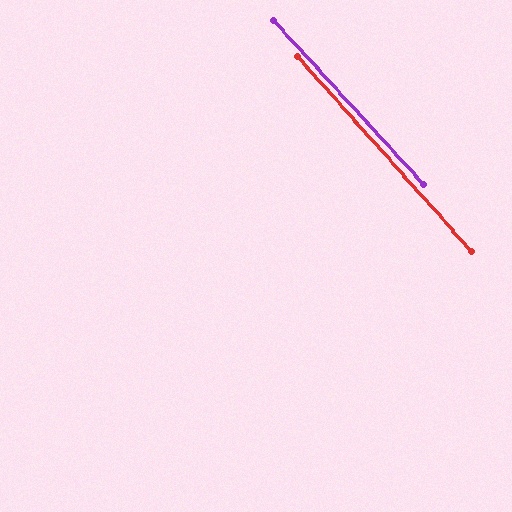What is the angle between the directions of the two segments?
Approximately 1 degree.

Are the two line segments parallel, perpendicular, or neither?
Parallel — their directions differ by only 0.8°.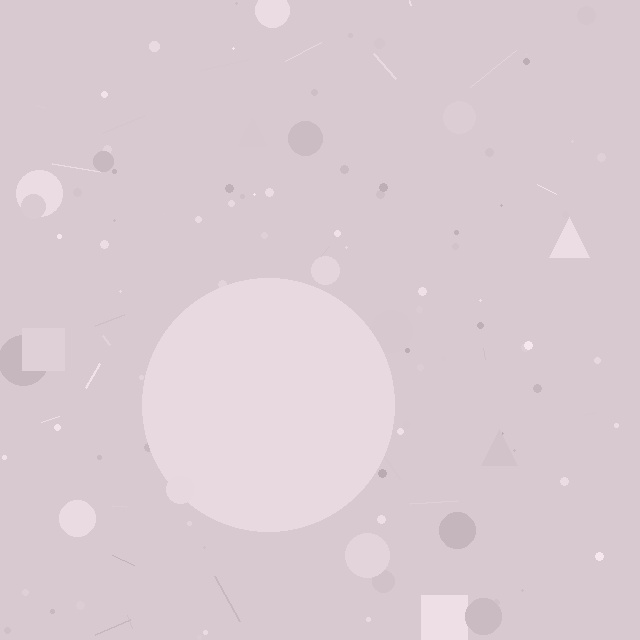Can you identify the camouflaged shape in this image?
The camouflaged shape is a circle.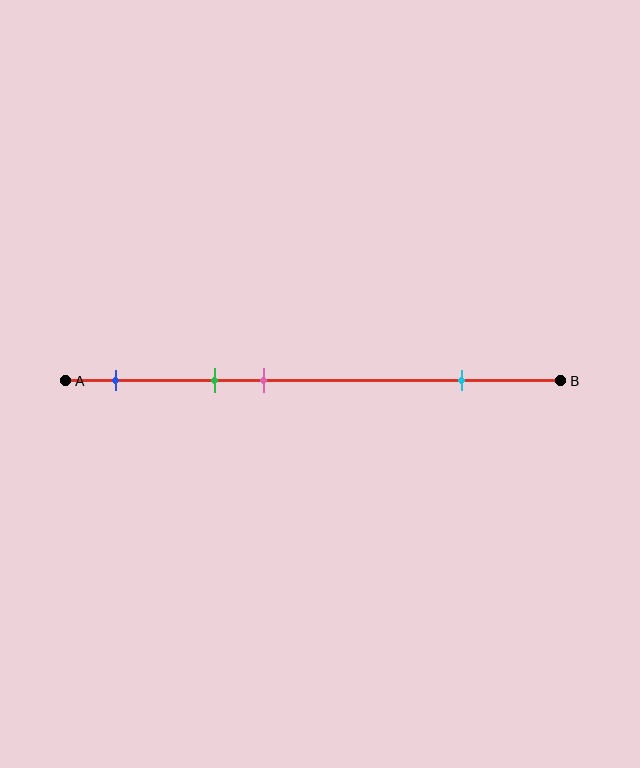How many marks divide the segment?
There are 4 marks dividing the segment.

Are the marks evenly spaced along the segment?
No, the marks are not evenly spaced.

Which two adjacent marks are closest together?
The green and pink marks are the closest adjacent pair.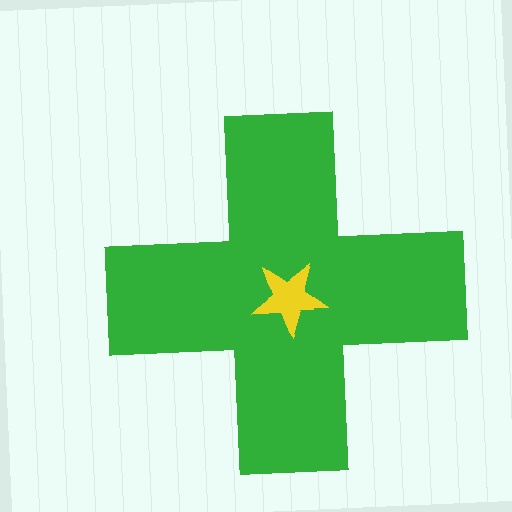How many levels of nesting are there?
2.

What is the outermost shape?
The green cross.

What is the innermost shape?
The yellow star.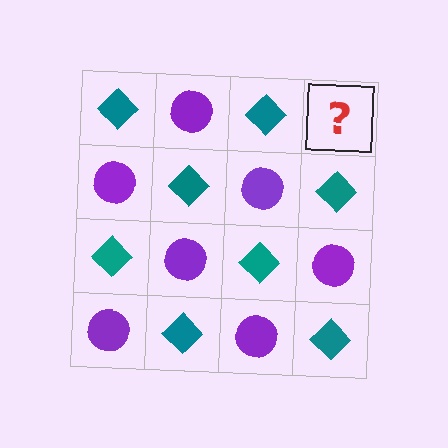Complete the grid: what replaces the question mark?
The question mark should be replaced with a purple circle.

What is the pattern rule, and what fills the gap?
The rule is that it alternates teal diamond and purple circle in a checkerboard pattern. The gap should be filled with a purple circle.